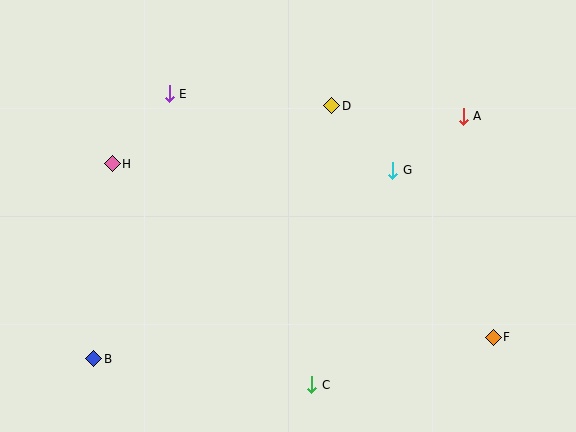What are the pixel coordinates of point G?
Point G is at (393, 170).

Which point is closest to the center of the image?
Point G at (393, 170) is closest to the center.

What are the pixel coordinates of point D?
Point D is at (332, 106).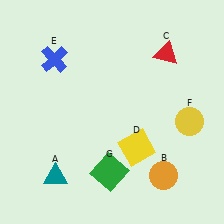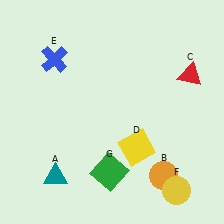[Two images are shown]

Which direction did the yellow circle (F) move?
The yellow circle (F) moved down.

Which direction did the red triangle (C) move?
The red triangle (C) moved right.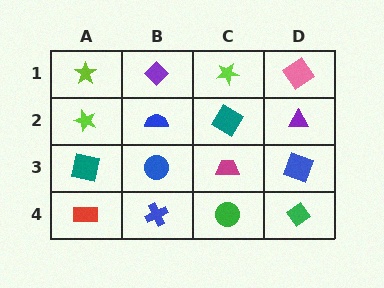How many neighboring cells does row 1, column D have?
2.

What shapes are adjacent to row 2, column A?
A lime star (row 1, column A), a teal square (row 3, column A), a blue semicircle (row 2, column B).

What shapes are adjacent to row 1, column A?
A lime star (row 2, column A), a purple diamond (row 1, column B).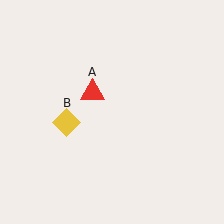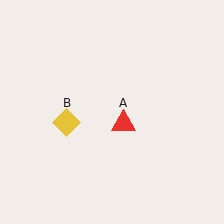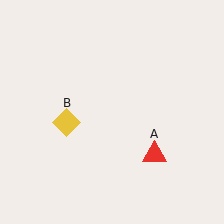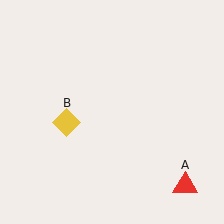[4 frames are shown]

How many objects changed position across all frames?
1 object changed position: red triangle (object A).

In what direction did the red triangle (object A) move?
The red triangle (object A) moved down and to the right.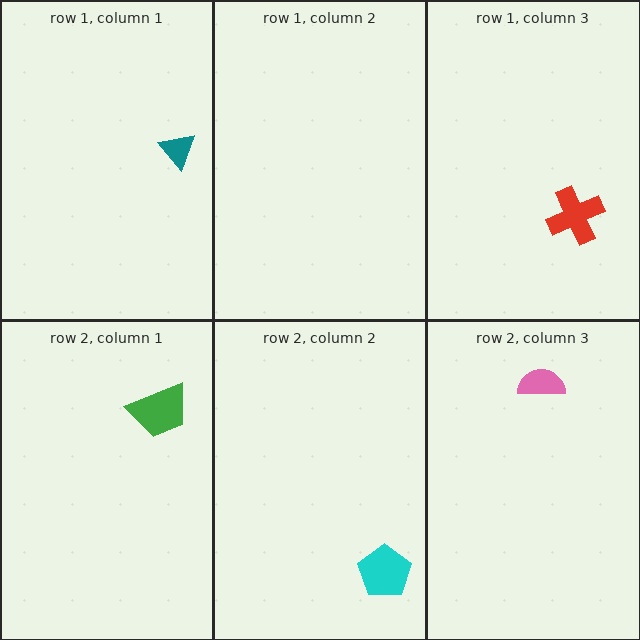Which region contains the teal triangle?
The row 1, column 1 region.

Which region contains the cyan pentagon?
The row 2, column 2 region.